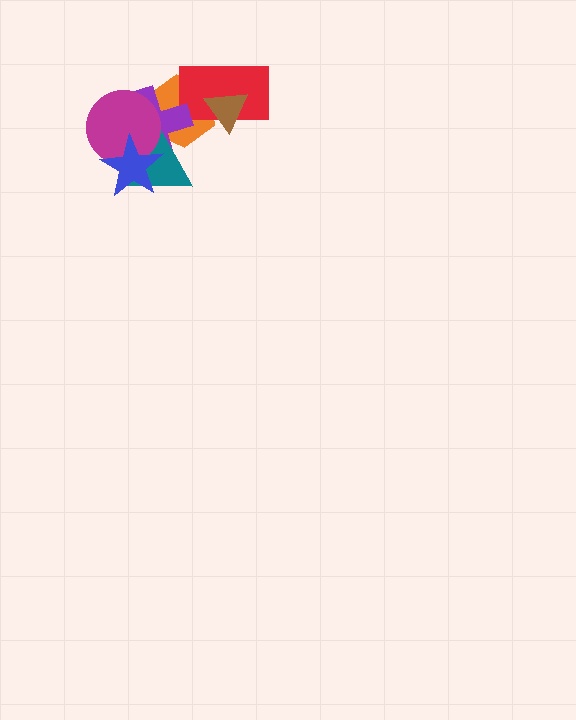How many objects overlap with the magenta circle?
4 objects overlap with the magenta circle.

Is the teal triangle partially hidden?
Yes, it is partially covered by another shape.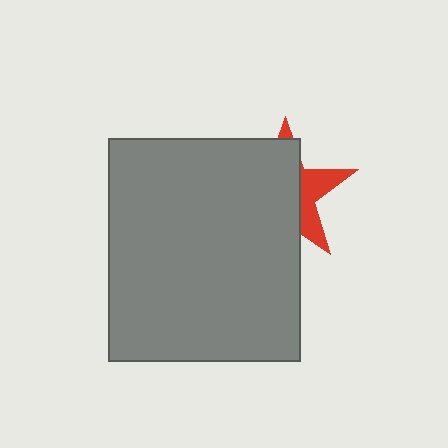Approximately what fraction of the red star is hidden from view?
Roughly 68% of the red star is hidden behind the gray rectangle.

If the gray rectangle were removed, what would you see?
You would see the complete red star.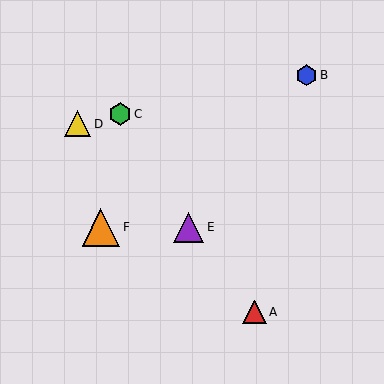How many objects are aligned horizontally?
2 objects (E, F) are aligned horizontally.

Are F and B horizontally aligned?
No, F is at y≈227 and B is at y≈75.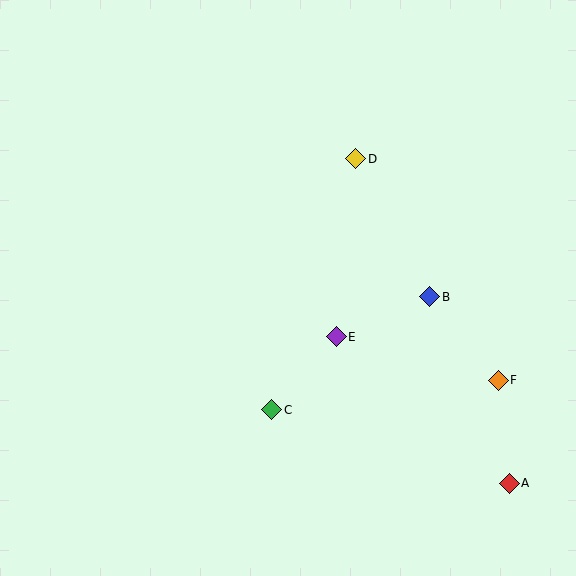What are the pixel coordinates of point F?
Point F is at (498, 380).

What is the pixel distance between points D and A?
The distance between D and A is 359 pixels.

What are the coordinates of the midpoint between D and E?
The midpoint between D and E is at (346, 248).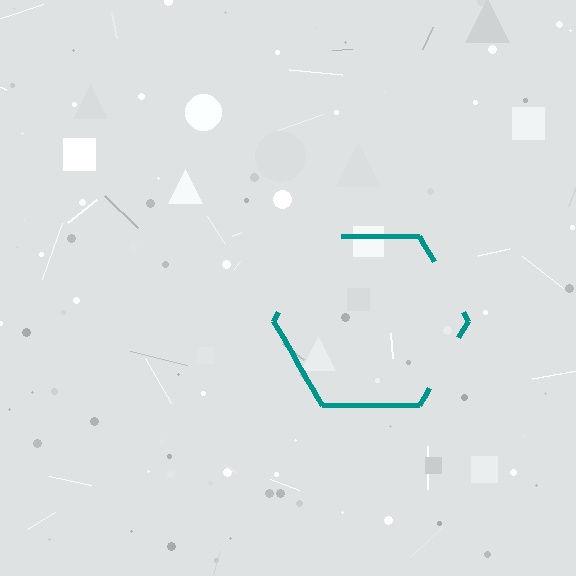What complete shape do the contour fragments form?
The contour fragments form a hexagon.